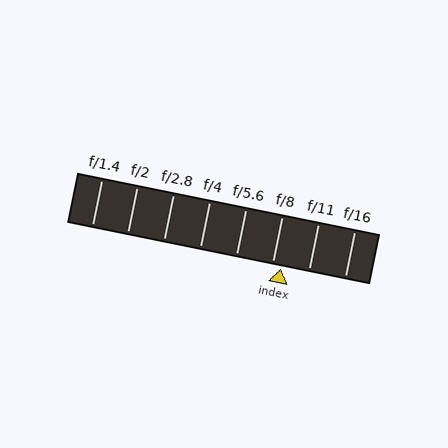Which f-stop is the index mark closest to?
The index mark is closest to f/8.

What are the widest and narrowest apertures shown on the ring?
The widest aperture shown is f/1.4 and the narrowest is f/16.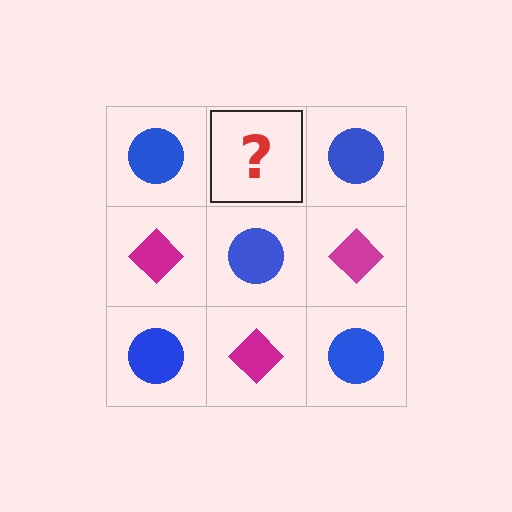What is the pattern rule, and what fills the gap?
The rule is that it alternates blue circle and magenta diamond in a checkerboard pattern. The gap should be filled with a magenta diamond.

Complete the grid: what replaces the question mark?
The question mark should be replaced with a magenta diamond.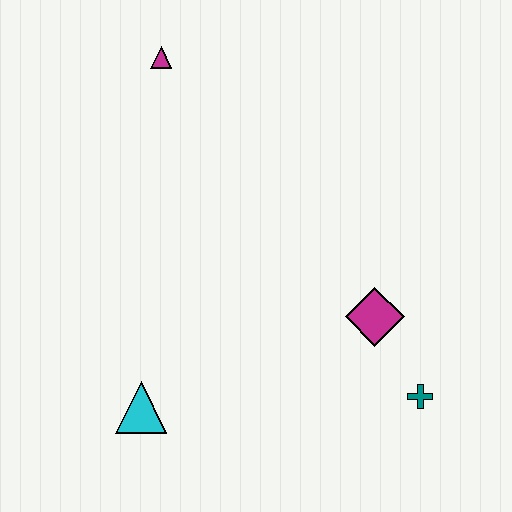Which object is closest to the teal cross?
The magenta diamond is closest to the teal cross.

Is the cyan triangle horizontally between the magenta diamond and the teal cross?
No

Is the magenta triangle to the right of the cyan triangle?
Yes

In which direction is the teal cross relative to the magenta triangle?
The teal cross is below the magenta triangle.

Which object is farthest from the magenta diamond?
The magenta triangle is farthest from the magenta diamond.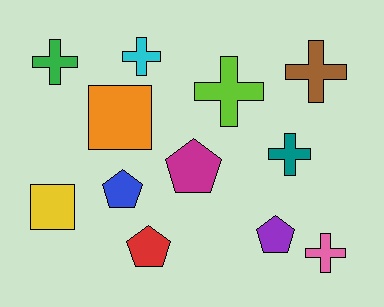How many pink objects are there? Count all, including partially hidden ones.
There is 1 pink object.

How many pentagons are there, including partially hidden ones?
There are 4 pentagons.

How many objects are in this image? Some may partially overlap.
There are 12 objects.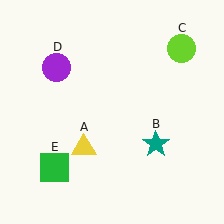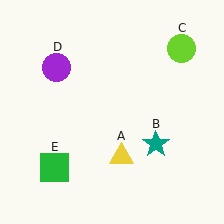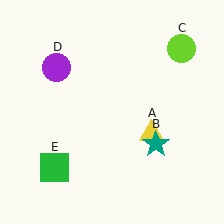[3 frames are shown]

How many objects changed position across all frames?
1 object changed position: yellow triangle (object A).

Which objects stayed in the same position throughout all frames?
Teal star (object B) and lime circle (object C) and purple circle (object D) and green square (object E) remained stationary.